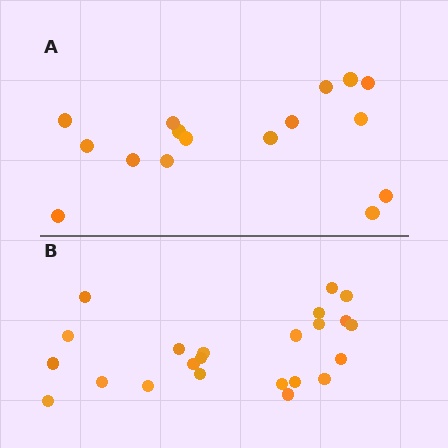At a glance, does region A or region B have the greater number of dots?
Region B (the bottom region) has more dots.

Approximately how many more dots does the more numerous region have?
Region B has roughly 8 or so more dots than region A.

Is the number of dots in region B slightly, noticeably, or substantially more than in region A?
Region B has noticeably more, but not dramatically so. The ratio is roughly 1.4 to 1.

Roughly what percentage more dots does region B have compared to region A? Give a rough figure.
About 45% more.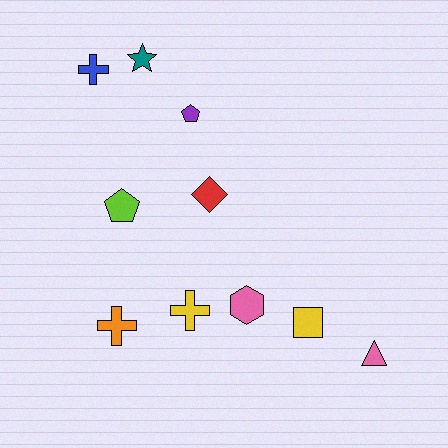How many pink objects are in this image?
There are 2 pink objects.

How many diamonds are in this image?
There is 1 diamond.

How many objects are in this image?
There are 10 objects.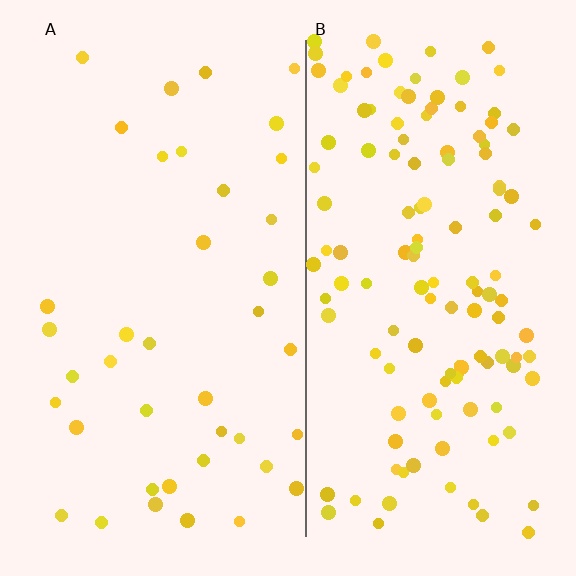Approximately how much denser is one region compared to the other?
Approximately 3.3× — region B over region A.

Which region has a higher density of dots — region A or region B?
B (the right).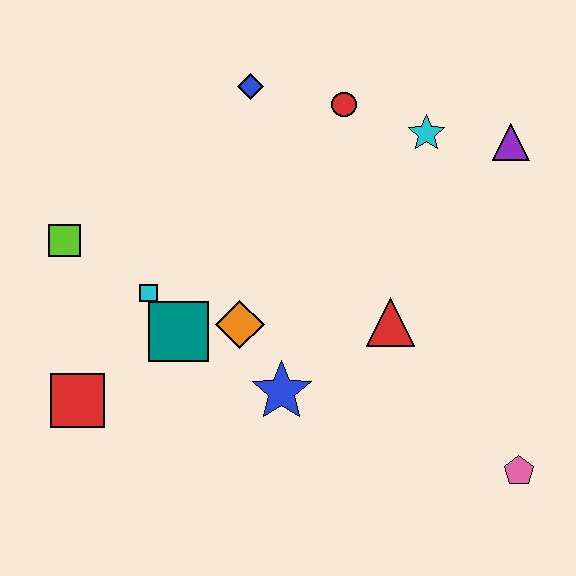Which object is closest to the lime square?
The cyan square is closest to the lime square.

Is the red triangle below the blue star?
No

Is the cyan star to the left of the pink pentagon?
Yes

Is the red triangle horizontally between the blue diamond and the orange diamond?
No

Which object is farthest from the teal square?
The purple triangle is farthest from the teal square.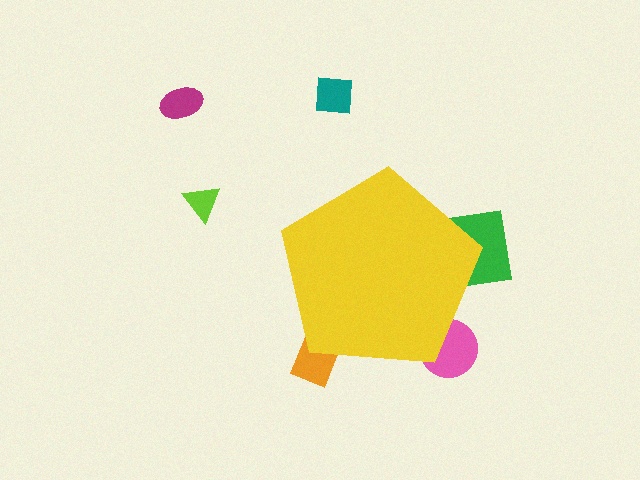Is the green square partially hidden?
Yes, the green square is partially hidden behind the yellow pentagon.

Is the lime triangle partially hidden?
No, the lime triangle is fully visible.